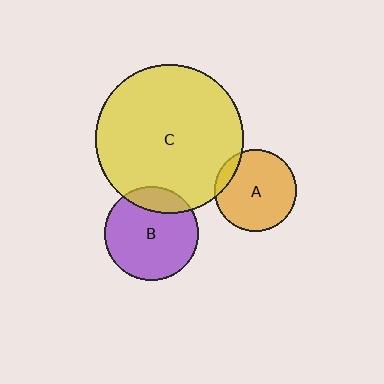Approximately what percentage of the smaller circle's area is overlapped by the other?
Approximately 20%.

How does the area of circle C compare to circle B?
Approximately 2.5 times.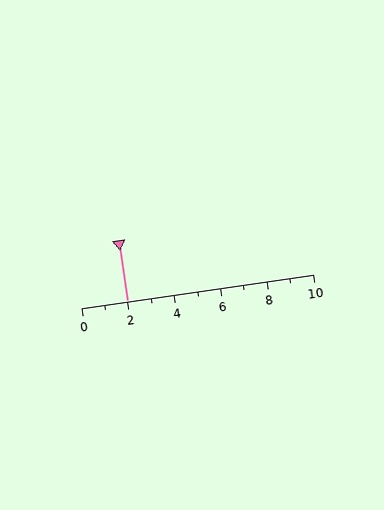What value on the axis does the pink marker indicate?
The marker indicates approximately 2.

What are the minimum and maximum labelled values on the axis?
The axis runs from 0 to 10.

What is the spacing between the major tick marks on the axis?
The major ticks are spaced 2 apart.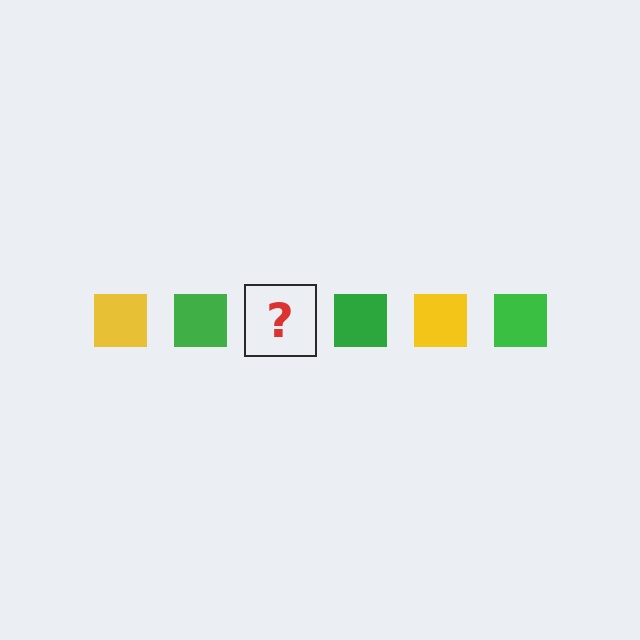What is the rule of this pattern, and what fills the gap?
The rule is that the pattern cycles through yellow, green squares. The gap should be filled with a yellow square.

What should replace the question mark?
The question mark should be replaced with a yellow square.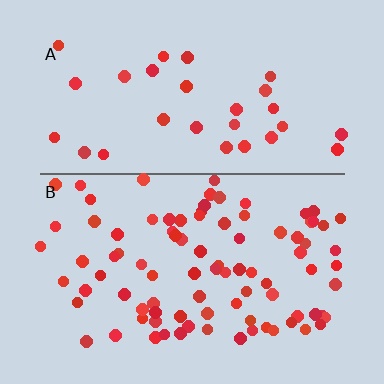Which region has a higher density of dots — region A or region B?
B (the bottom).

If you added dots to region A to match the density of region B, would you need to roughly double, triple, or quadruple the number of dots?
Approximately triple.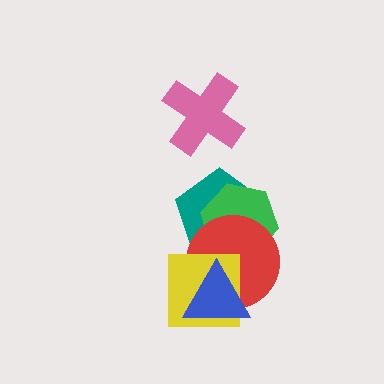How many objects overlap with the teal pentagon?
2 objects overlap with the teal pentagon.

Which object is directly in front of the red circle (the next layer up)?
The yellow square is directly in front of the red circle.